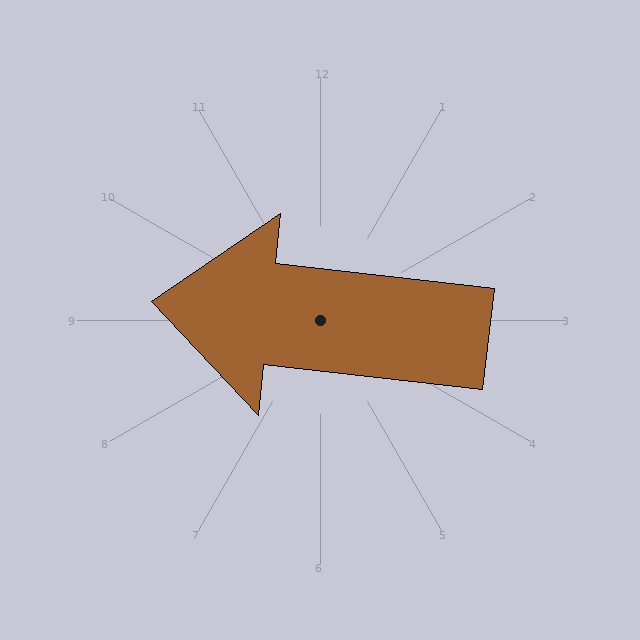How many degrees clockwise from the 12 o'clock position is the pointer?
Approximately 276 degrees.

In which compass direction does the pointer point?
West.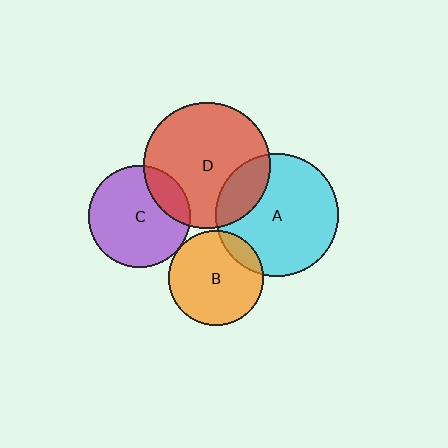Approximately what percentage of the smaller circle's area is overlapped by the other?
Approximately 20%.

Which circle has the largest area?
Circle D (red).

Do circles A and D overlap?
Yes.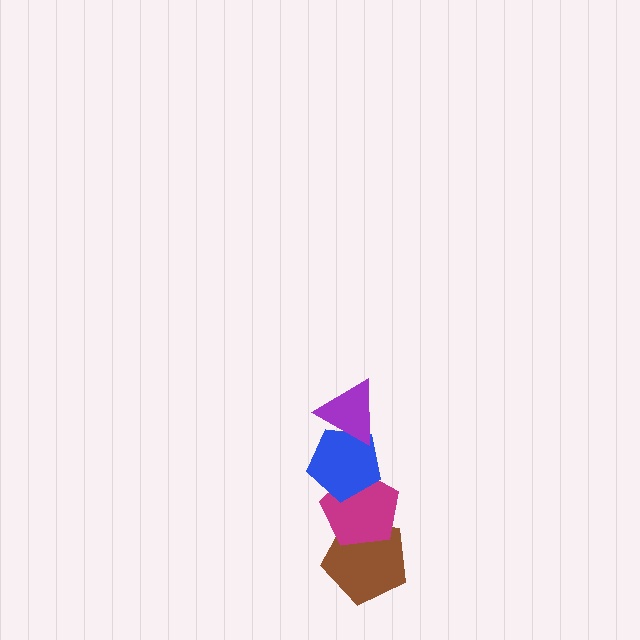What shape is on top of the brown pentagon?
The magenta pentagon is on top of the brown pentagon.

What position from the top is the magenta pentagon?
The magenta pentagon is 3rd from the top.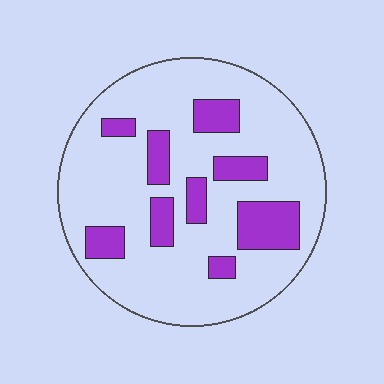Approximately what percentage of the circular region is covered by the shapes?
Approximately 20%.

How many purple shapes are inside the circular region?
9.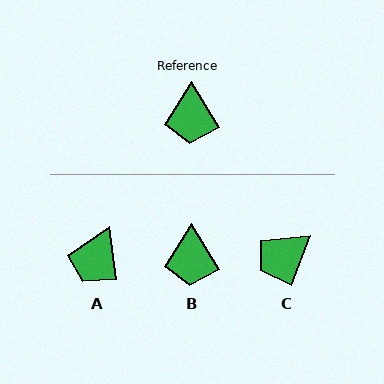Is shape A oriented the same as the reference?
No, it is off by about 23 degrees.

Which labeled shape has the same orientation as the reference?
B.